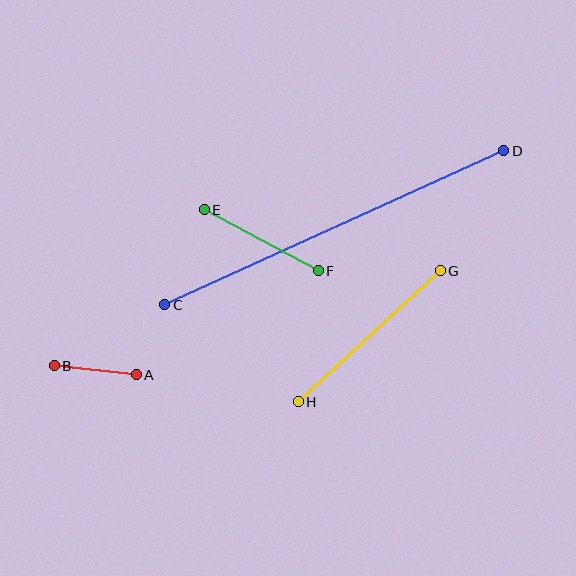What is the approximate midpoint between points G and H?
The midpoint is at approximately (369, 336) pixels.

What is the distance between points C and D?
The distance is approximately 372 pixels.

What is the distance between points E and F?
The distance is approximately 130 pixels.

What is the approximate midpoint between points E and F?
The midpoint is at approximately (261, 240) pixels.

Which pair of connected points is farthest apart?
Points C and D are farthest apart.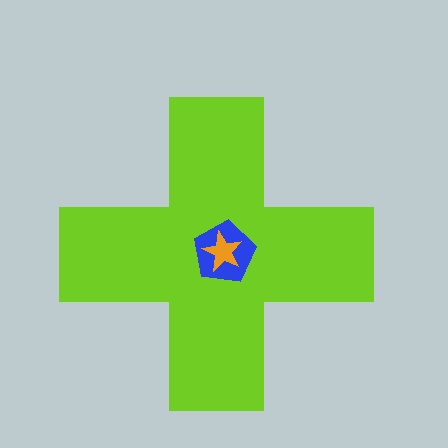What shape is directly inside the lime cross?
The blue pentagon.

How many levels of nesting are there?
3.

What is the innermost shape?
The orange star.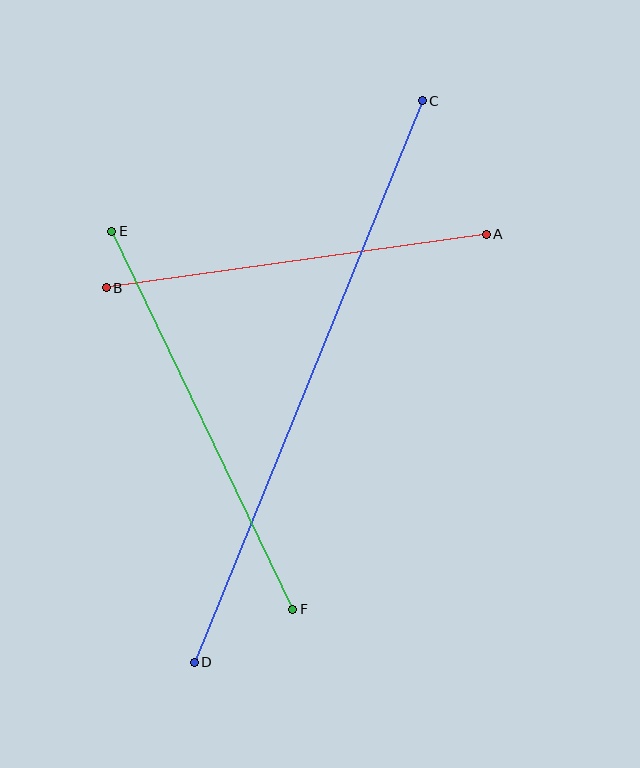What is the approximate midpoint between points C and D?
The midpoint is at approximately (308, 382) pixels.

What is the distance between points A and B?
The distance is approximately 384 pixels.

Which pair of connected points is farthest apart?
Points C and D are farthest apart.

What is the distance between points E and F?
The distance is approximately 419 pixels.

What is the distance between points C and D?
The distance is approximately 606 pixels.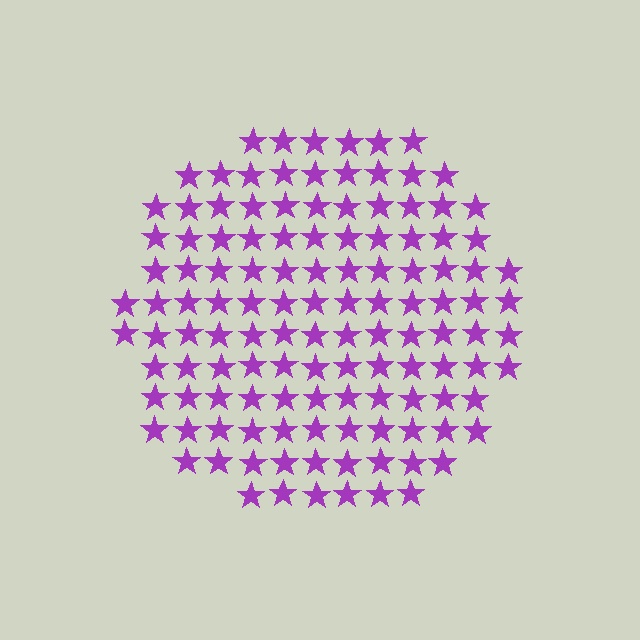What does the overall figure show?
The overall figure shows a circle.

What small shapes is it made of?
It is made of small stars.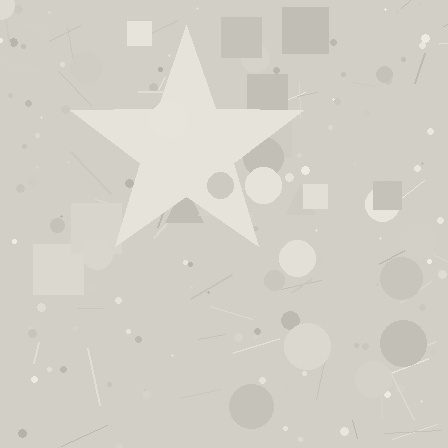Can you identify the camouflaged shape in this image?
The camouflaged shape is a star.